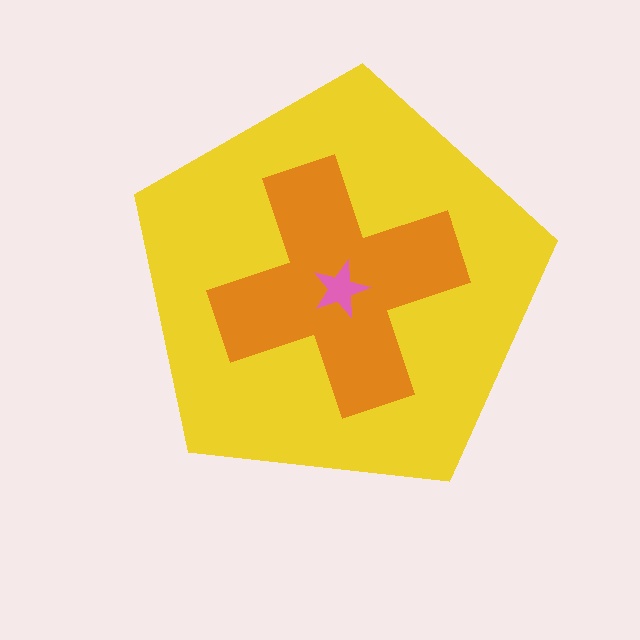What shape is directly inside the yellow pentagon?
The orange cross.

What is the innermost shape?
The pink star.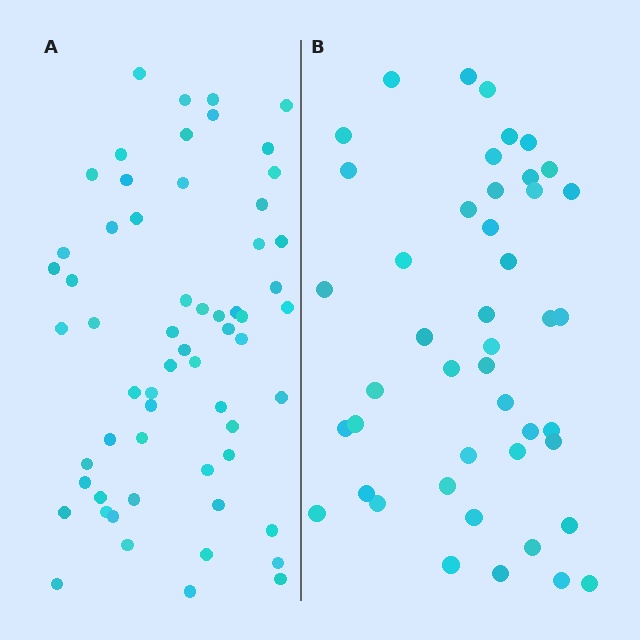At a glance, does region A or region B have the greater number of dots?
Region A (the left region) has more dots.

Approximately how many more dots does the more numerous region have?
Region A has approximately 15 more dots than region B.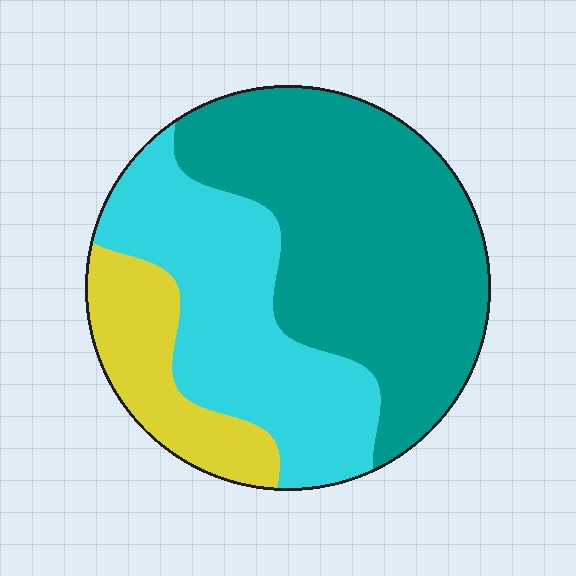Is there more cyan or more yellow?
Cyan.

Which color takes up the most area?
Teal, at roughly 50%.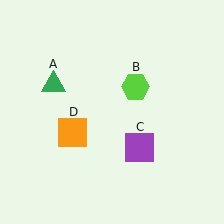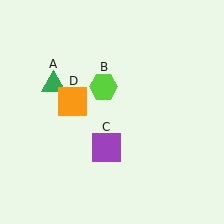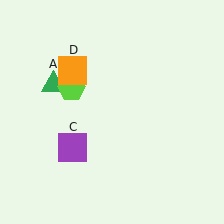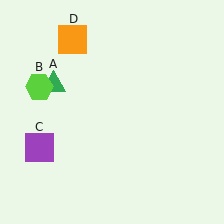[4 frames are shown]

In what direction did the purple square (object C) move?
The purple square (object C) moved left.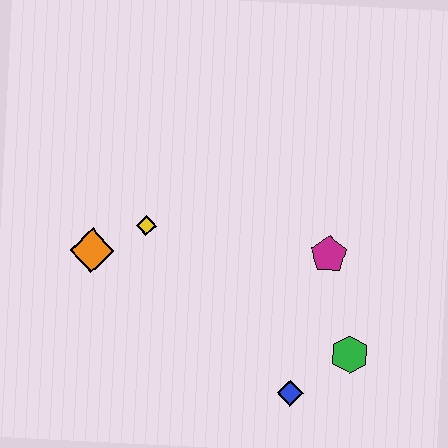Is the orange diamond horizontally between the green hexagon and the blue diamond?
No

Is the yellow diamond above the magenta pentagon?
Yes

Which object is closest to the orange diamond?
The yellow diamond is closest to the orange diamond.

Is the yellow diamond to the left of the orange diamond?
No